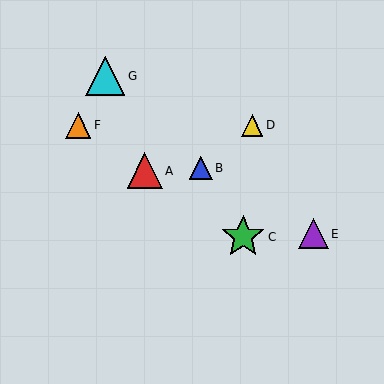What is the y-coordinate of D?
Object D is at y≈125.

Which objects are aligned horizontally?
Objects D, F are aligned horizontally.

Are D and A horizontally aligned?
No, D is at y≈125 and A is at y≈171.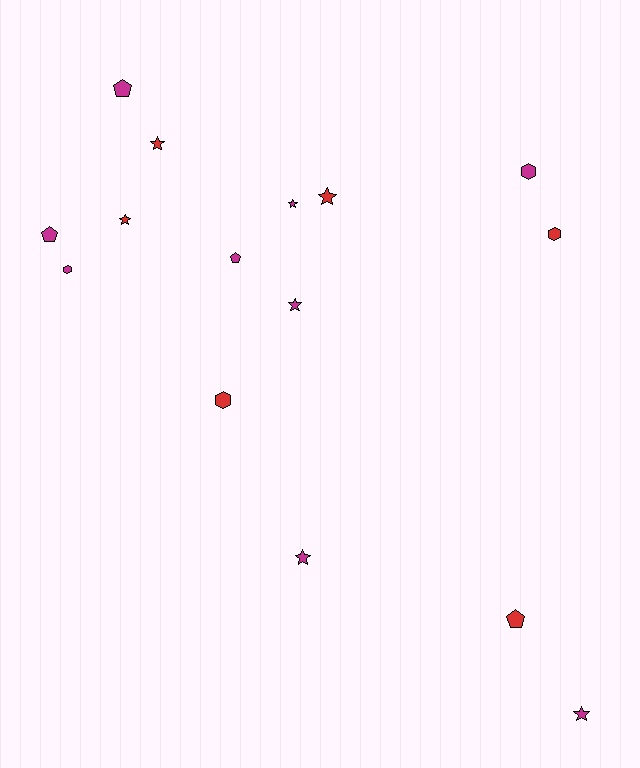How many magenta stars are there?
There are 4 magenta stars.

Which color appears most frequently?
Magenta, with 9 objects.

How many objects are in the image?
There are 15 objects.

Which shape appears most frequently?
Star, with 7 objects.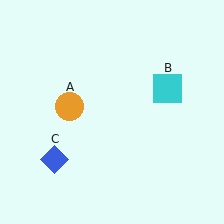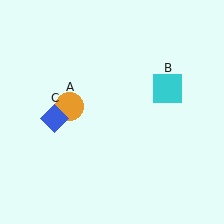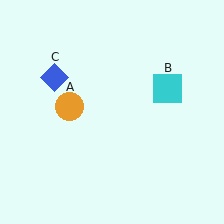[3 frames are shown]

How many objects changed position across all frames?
1 object changed position: blue diamond (object C).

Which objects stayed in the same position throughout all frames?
Orange circle (object A) and cyan square (object B) remained stationary.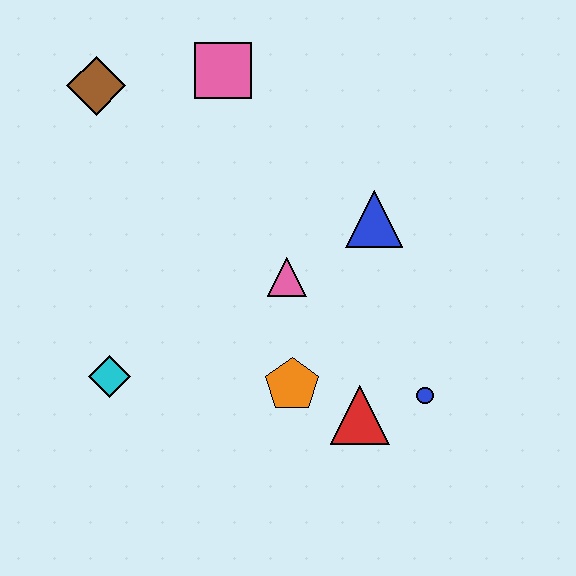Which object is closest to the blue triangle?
The pink triangle is closest to the blue triangle.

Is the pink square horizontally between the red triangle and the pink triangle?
No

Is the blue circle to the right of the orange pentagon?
Yes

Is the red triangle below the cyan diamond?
Yes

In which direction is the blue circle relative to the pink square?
The blue circle is below the pink square.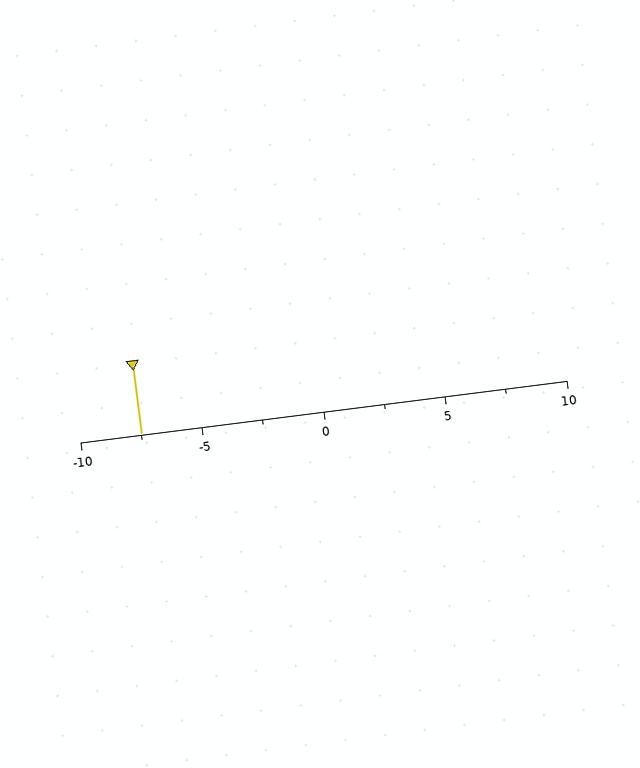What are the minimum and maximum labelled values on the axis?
The axis runs from -10 to 10.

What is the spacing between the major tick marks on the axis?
The major ticks are spaced 5 apart.